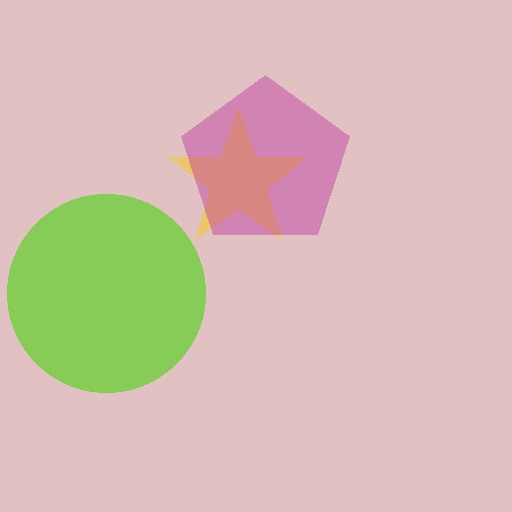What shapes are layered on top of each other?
The layered shapes are: a lime circle, a yellow star, a magenta pentagon.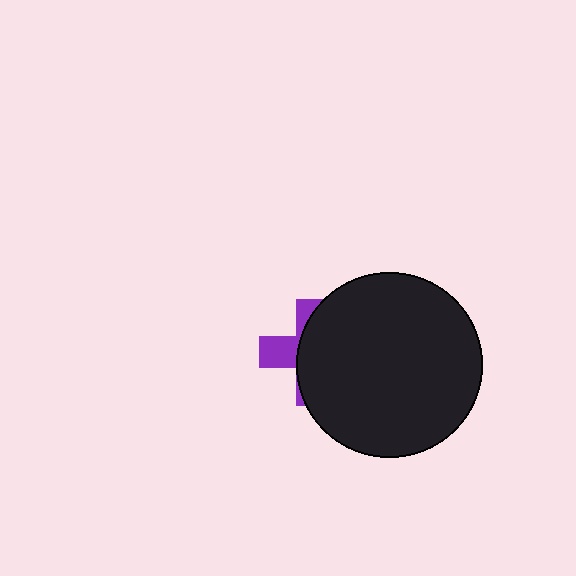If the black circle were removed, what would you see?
You would see the complete purple cross.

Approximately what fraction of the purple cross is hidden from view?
Roughly 68% of the purple cross is hidden behind the black circle.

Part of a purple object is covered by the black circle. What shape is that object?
It is a cross.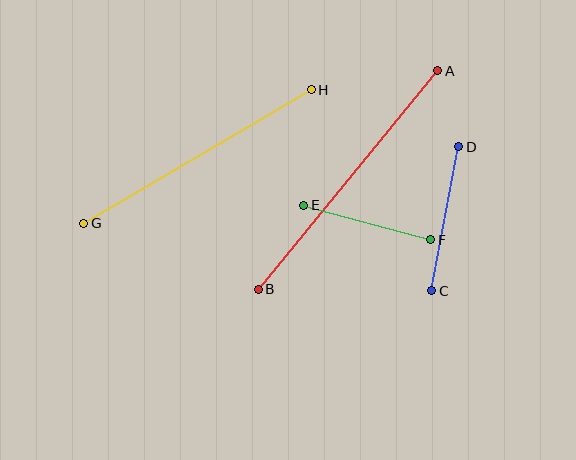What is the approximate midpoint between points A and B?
The midpoint is at approximately (348, 180) pixels.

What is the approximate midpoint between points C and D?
The midpoint is at approximately (445, 219) pixels.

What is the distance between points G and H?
The distance is approximately 263 pixels.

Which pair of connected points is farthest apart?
Points A and B are farthest apart.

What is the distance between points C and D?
The distance is approximately 146 pixels.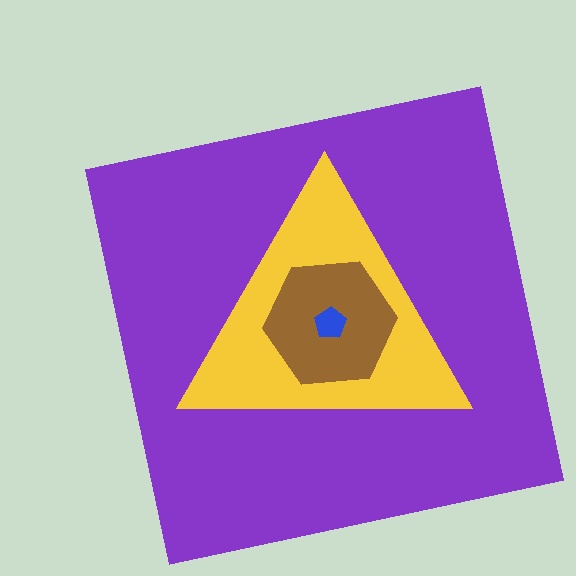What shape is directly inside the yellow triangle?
The brown hexagon.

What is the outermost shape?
The purple square.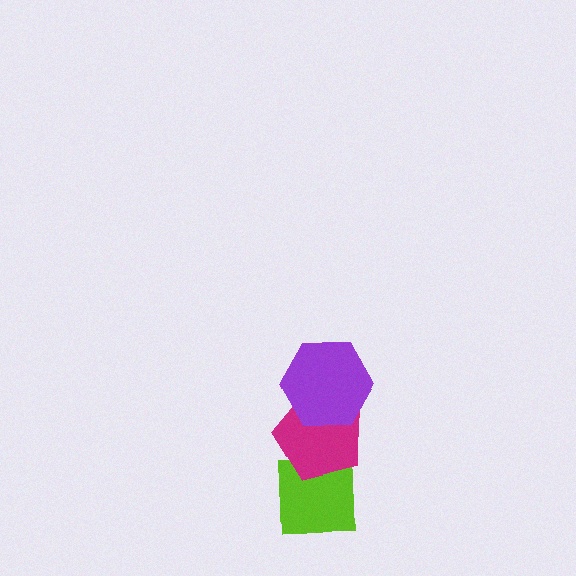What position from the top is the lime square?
The lime square is 3rd from the top.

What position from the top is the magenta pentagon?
The magenta pentagon is 2nd from the top.